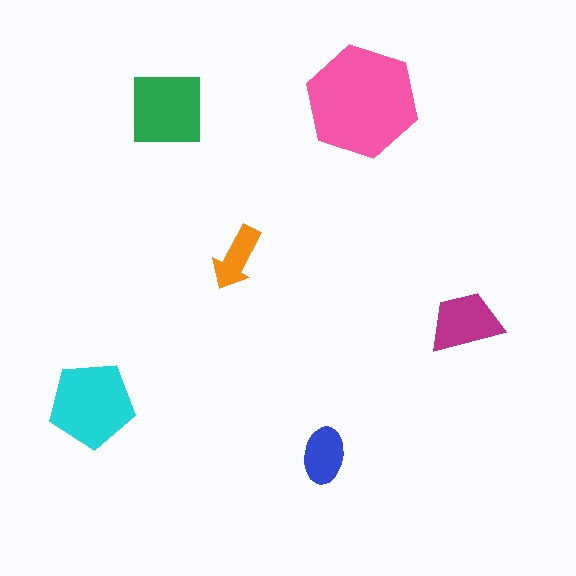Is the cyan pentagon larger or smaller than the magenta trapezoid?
Larger.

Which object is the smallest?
The orange arrow.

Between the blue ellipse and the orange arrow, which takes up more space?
The blue ellipse.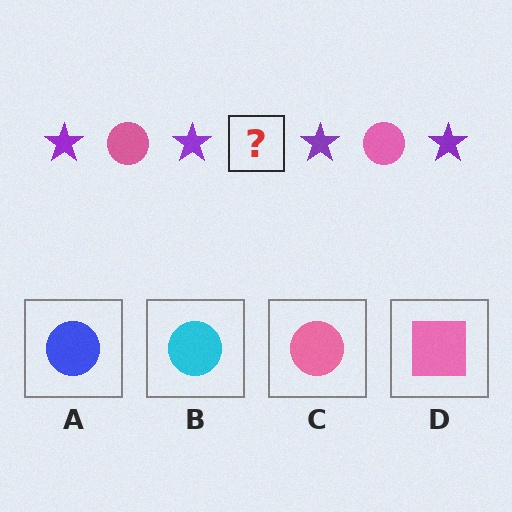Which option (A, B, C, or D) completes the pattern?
C.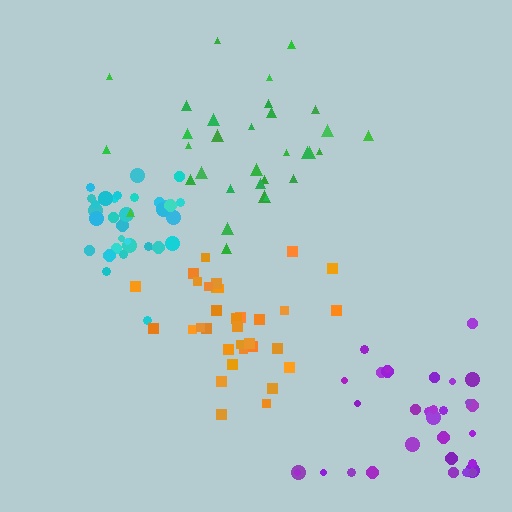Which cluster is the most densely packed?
Cyan.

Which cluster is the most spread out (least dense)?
Purple.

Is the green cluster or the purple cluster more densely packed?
Green.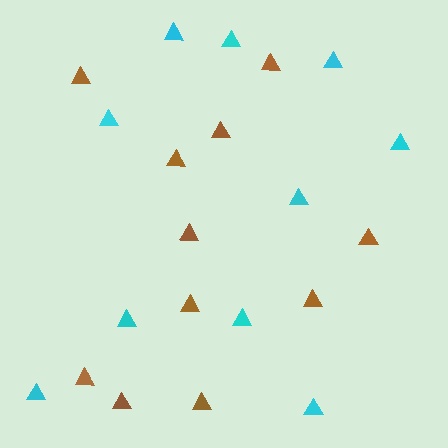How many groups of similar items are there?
There are 2 groups: one group of brown triangles (11) and one group of cyan triangles (10).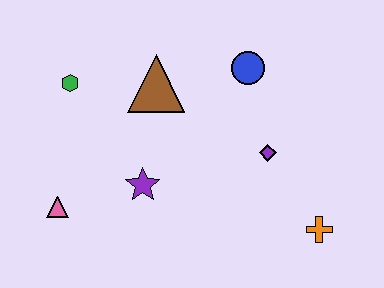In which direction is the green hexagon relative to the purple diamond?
The green hexagon is to the left of the purple diamond.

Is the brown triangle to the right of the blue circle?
No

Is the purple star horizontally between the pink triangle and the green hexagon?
No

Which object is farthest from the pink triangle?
The orange cross is farthest from the pink triangle.